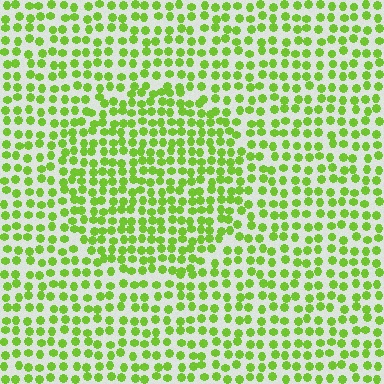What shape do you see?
I see a circle.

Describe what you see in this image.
The image contains small lime elements arranged at two different densities. A circle-shaped region is visible where the elements are more densely packed than the surrounding area.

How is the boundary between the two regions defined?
The boundary is defined by a change in element density (approximately 1.4x ratio). All elements are the same color, size, and shape.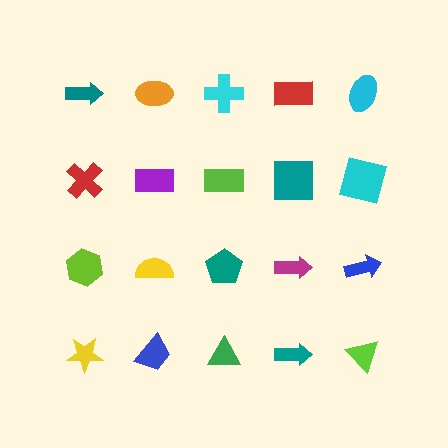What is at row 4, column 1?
A yellow star.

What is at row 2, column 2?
A purple rectangle.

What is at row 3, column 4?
A magenta arrow.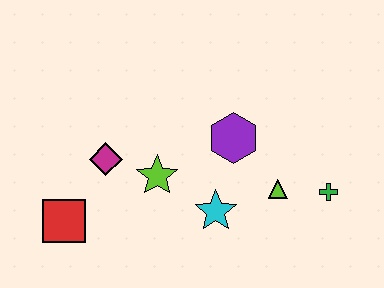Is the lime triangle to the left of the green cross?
Yes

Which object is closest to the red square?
The magenta diamond is closest to the red square.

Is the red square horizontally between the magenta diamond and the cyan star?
No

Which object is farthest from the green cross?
The red square is farthest from the green cross.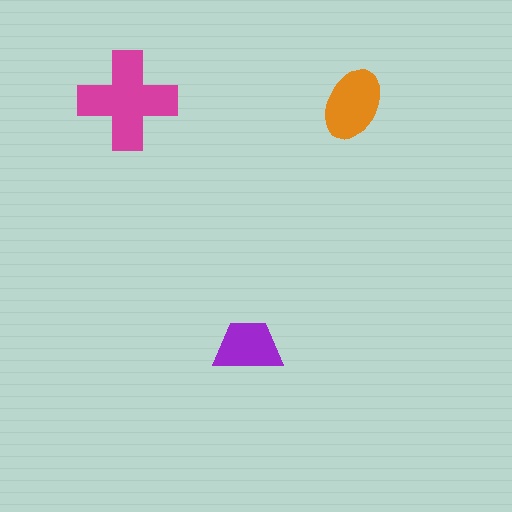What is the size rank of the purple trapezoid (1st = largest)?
3rd.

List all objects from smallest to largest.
The purple trapezoid, the orange ellipse, the magenta cross.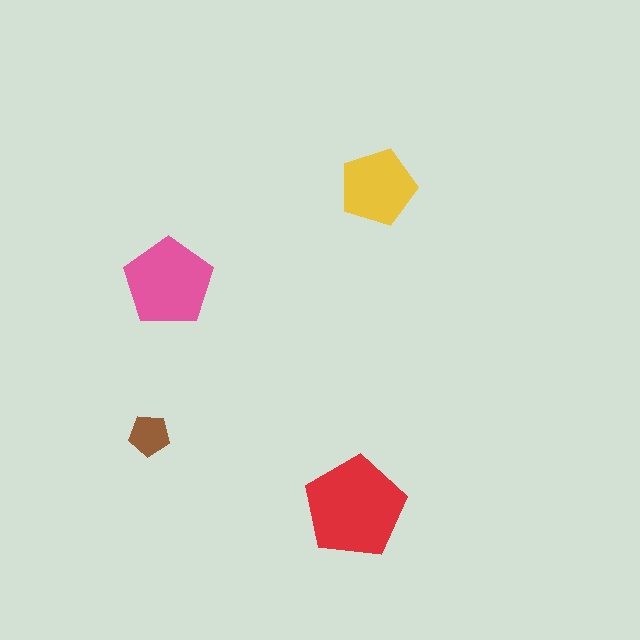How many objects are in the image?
There are 4 objects in the image.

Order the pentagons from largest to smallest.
the red one, the pink one, the yellow one, the brown one.